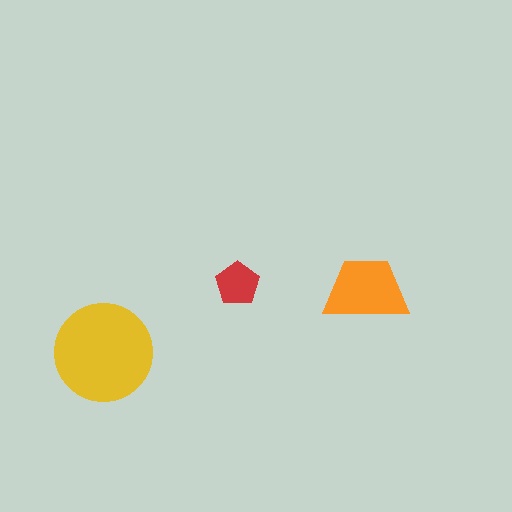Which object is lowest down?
The yellow circle is bottommost.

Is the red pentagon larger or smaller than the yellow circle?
Smaller.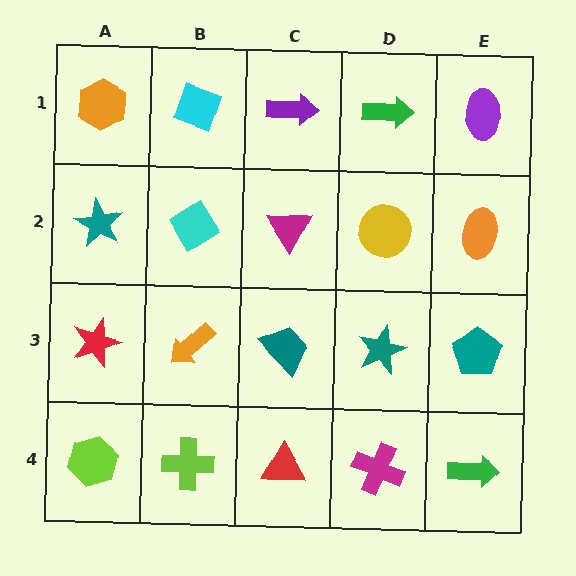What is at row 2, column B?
A cyan diamond.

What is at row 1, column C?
A purple arrow.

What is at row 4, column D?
A magenta cross.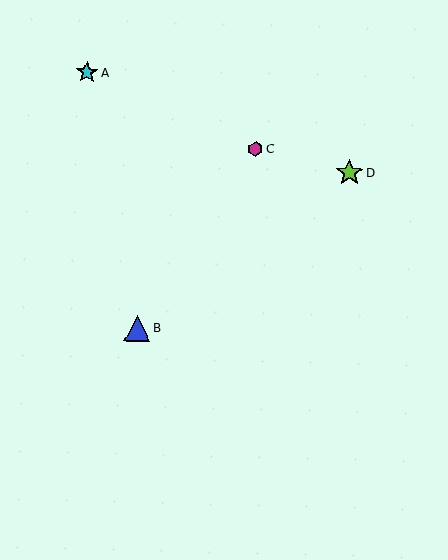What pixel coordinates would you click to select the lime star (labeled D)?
Click at (349, 173) to select the lime star D.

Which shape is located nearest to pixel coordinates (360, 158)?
The lime star (labeled D) at (349, 173) is nearest to that location.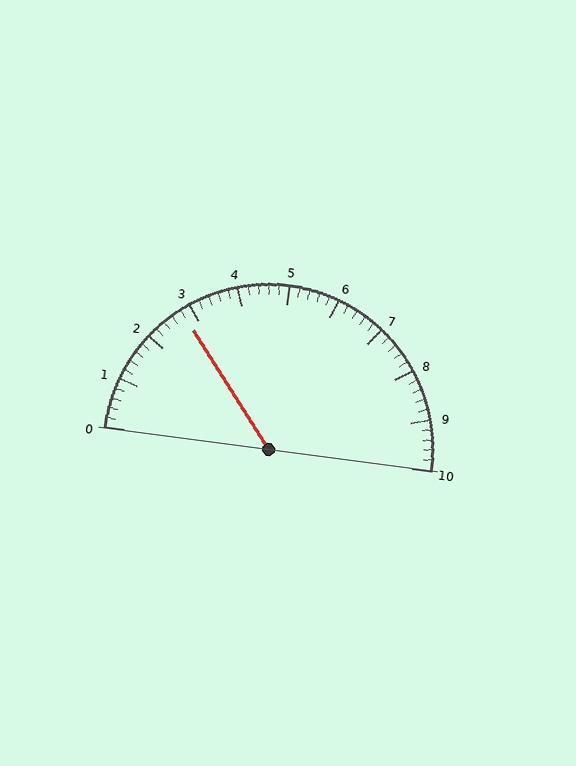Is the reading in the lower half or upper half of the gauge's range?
The reading is in the lower half of the range (0 to 10).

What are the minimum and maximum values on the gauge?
The gauge ranges from 0 to 10.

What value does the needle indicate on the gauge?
The needle indicates approximately 2.8.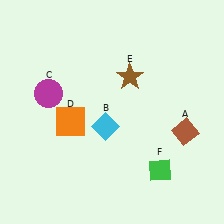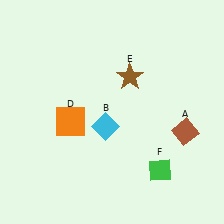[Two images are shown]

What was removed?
The magenta circle (C) was removed in Image 2.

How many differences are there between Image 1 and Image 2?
There is 1 difference between the two images.